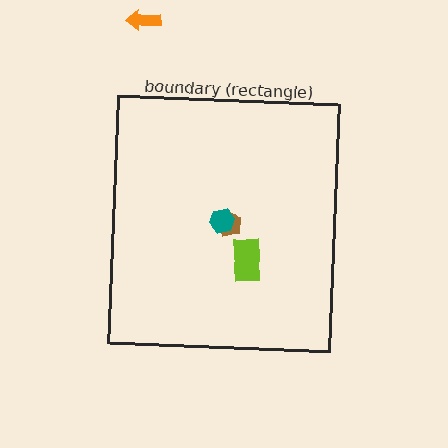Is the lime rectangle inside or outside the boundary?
Inside.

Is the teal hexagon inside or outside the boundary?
Inside.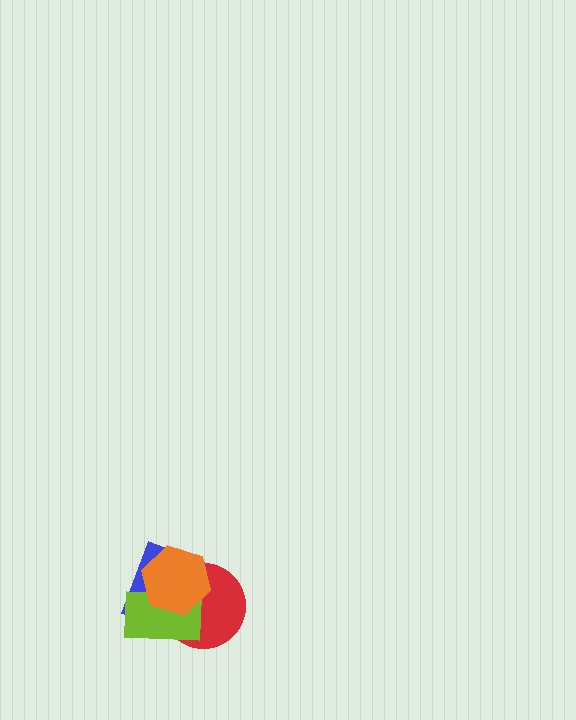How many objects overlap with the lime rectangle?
3 objects overlap with the lime rectangle.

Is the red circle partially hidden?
Yes, it is partially covered by another shape.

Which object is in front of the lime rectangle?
The orange hexagon is in front of the lime rectangle.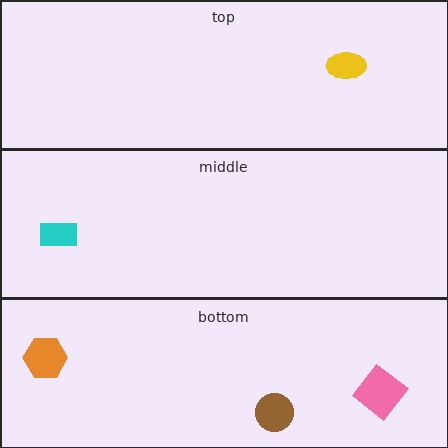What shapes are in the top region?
The yellow ellipse.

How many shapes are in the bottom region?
3.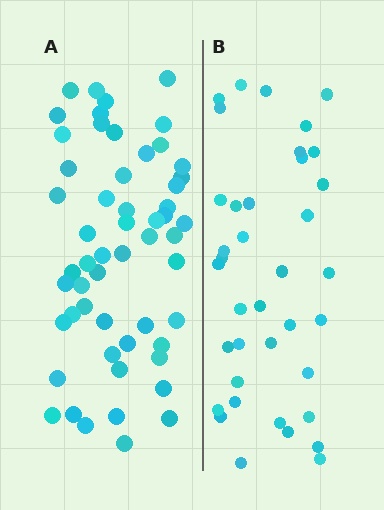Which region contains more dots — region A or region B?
Region A (the left region) has more dots.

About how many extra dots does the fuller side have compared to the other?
Region A has approximately 15 more dots than region B.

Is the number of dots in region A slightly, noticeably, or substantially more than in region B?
Region A has noticeably more, but not dramatically so. The ratio is roughly 1.4 to 1.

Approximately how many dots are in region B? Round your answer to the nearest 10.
About 40 dots. (The exact count is 38, which rounds to 40.)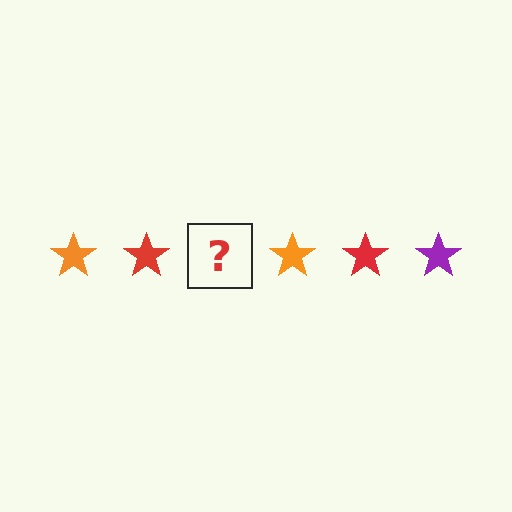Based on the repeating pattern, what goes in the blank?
The blank should be a purple star.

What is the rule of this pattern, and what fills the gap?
The rule is that the pattern cycles through orange, red, purple stars. The gap should be filled with a purple star.